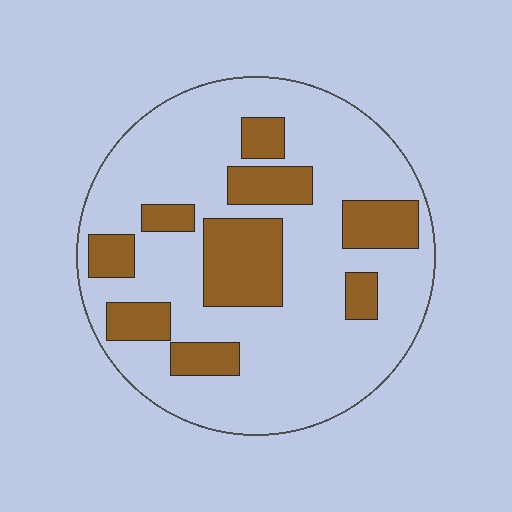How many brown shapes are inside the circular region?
9.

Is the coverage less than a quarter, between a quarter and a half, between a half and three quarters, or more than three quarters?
Between a quarter and a half.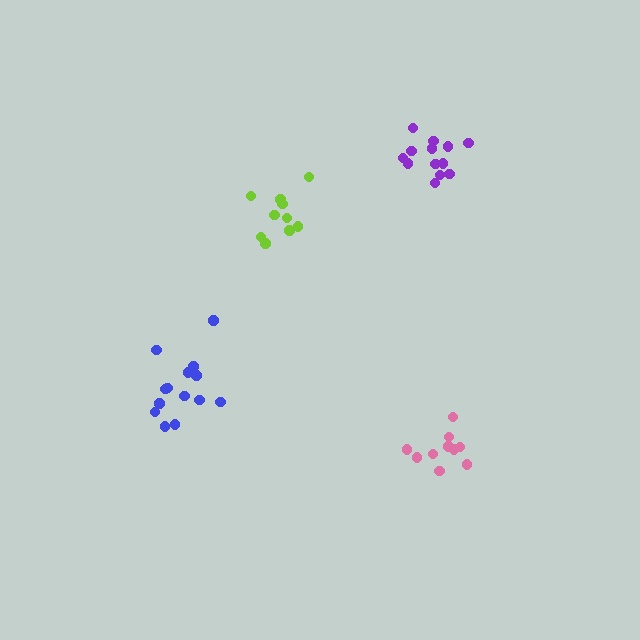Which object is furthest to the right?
The pink cluster is rightmost.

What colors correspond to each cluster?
The clusters are colored: pink, blue, lime, purple.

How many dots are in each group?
Group 1: 10 dots, Group 2: 15 dots, Group 3: 10 dots, Group 4: 13 dots (48 total).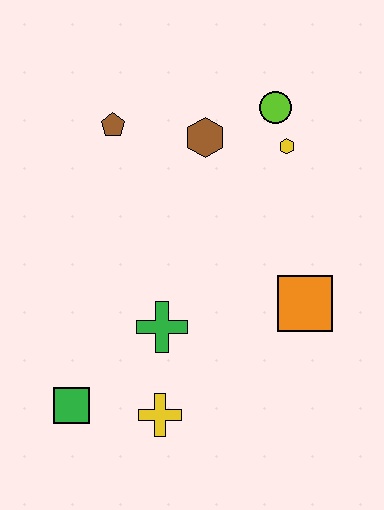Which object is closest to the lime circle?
The yellow hexagon is closest to the lime circle.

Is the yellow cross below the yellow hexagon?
Yes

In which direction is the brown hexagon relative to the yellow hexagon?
The brown hexagon is to the left of the yellow hexagon.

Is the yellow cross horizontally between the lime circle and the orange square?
No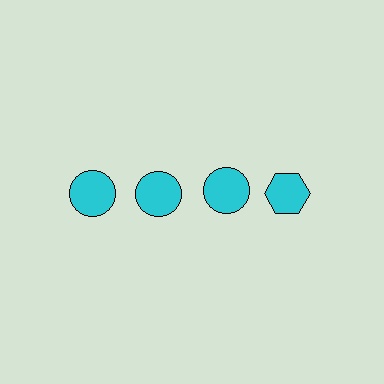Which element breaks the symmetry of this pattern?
The cyan hexagon in the top row, second from right column breaks the symmetry. All other shapes are cyan circles.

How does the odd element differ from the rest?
It has a different shape: hexagon instead of circle.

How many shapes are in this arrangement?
There are 4 shapes arranged in a grid pattern.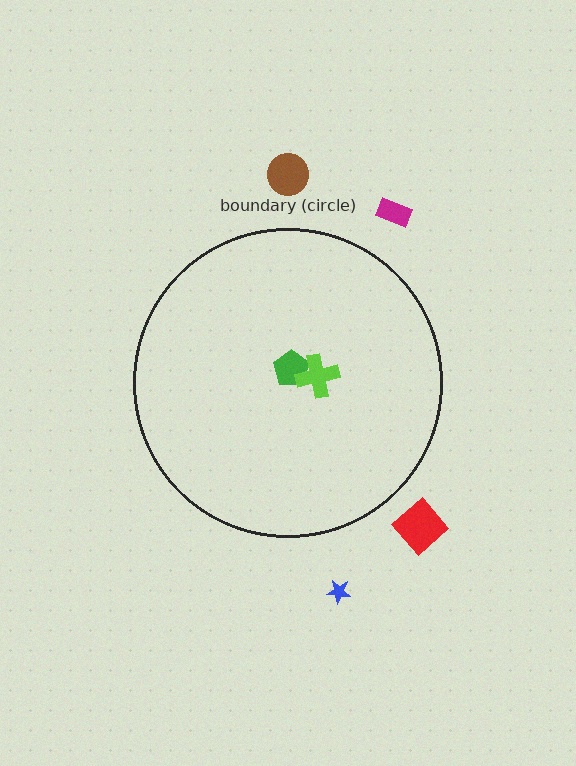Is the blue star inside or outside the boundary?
Outside.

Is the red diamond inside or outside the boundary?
Outside.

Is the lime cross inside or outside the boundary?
Inside.